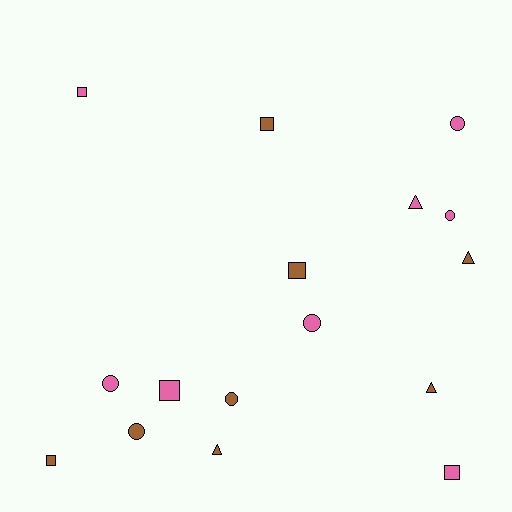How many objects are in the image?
There are 16 objects.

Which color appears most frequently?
Brown, with 8 objects.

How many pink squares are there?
There are 3 pink squares.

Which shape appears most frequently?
Circle, with 6 objects.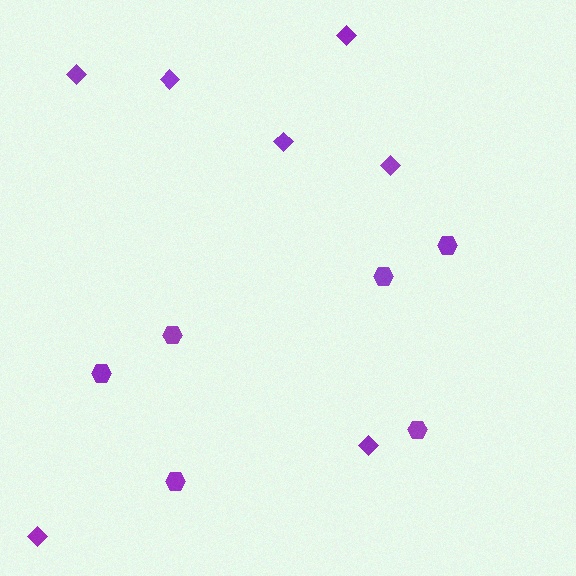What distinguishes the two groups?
There are 2 groups: one group of hexagons (6) and one group of diamonds (7).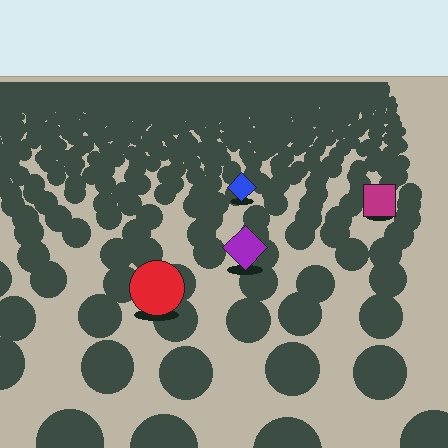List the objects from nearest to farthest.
From nearest to farthest: the red circle, the purple diamond, the magenta square, the blue diamond.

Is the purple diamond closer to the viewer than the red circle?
No. The red circle is closer — you can tell from the texture gradient: the ground texture is coarser near it.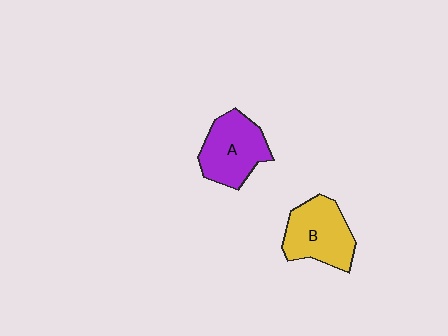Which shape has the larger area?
Shape B (yellow).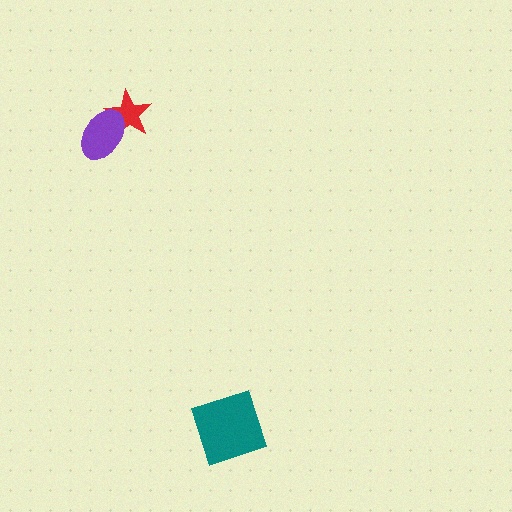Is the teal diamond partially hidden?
No, no other shape covers it.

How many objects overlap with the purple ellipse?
1 object overlaps with the purple ellipse.